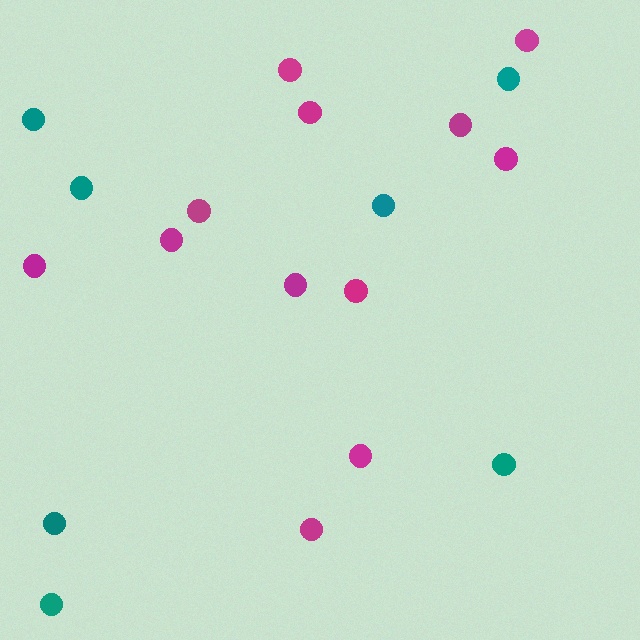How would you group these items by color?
There are 2 groups: one group of teal circles (7) and one group of magenta circles (12).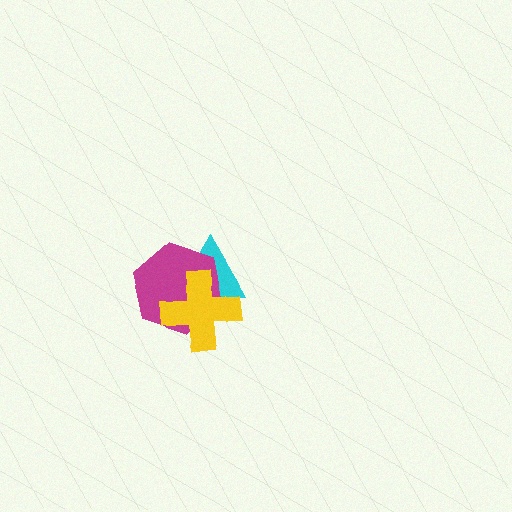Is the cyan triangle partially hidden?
Yes, it is partially covered by another shape.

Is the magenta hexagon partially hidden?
Yes, it is partially covered by another shape.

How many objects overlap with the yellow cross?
2 objects overlap with the yellow cross.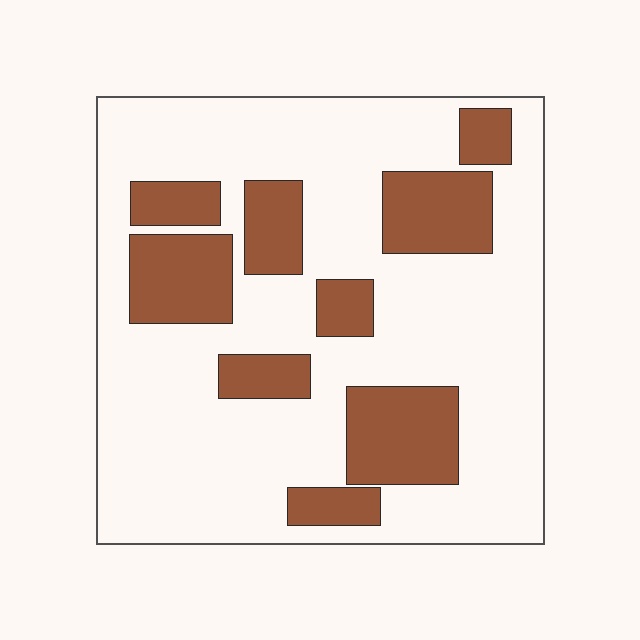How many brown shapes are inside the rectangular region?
9.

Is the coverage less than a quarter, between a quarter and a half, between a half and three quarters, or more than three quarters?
Between a quarter and a half.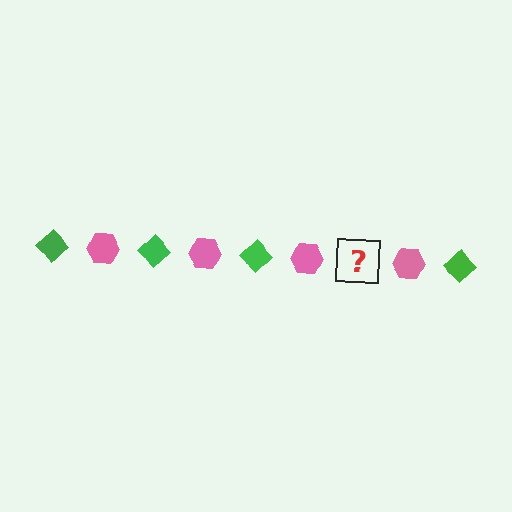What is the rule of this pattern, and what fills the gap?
The rule is that the pattern alternates between green diamond and pink hexagon. The gap should be filled with a green diamond.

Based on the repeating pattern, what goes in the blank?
The blank should be a green diamond.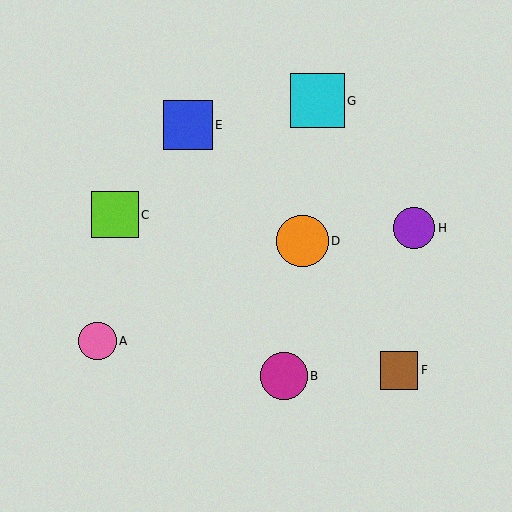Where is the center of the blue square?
The center of the blue square is at (188, 125).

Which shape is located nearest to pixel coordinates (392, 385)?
The brown square (labeled F) at (399, 370) is nearest to that location.